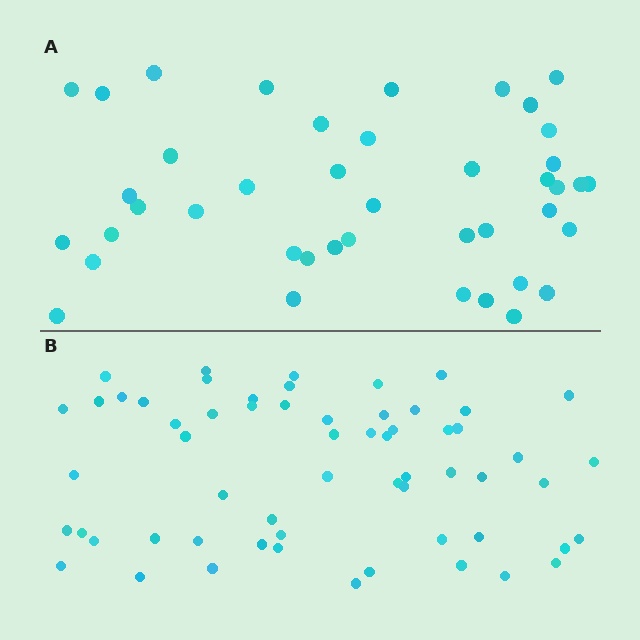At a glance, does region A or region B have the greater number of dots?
Region B (the bottom region) has more dots.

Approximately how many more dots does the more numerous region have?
Region B has approximately 20 more dots than region A.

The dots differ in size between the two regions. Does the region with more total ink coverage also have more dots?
No. Region A has more total ink coverage because its dots are larger, but region B actually contains more individual dots. Total area can be misleading — the number of items is what matters here.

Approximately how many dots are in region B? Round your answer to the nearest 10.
About 60 dots.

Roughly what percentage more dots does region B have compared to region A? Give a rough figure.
About 45% more.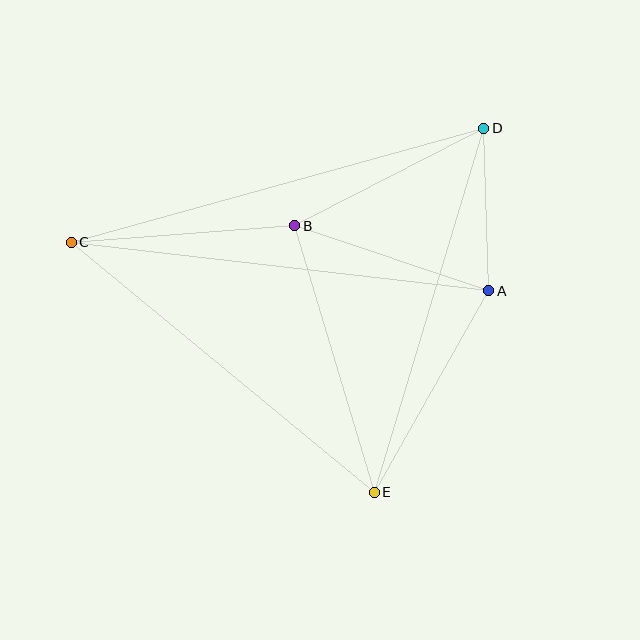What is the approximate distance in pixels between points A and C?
The distance between A and C is approximately 420 pixels.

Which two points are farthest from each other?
Points C and D are farthest from each other.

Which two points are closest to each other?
Points A and D are closest to each other.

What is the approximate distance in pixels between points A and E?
The distance between A and E is approximately 232 pixels.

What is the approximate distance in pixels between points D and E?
The distance between D and E is approximately 381 pixels.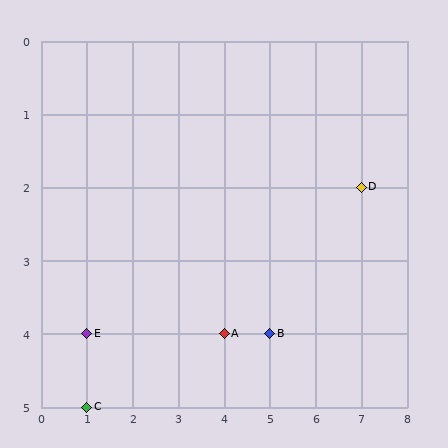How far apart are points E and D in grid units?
Points E and D are 6 columns and 2 rows apart (about 6.3 grid units diagonally).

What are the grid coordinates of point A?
Point A is at grid coordinates (4, 4).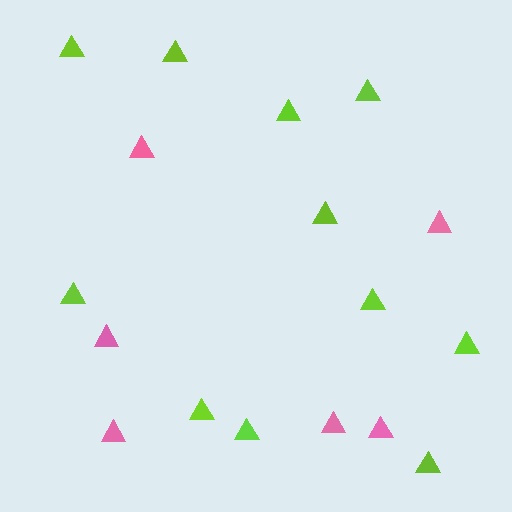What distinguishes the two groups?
There are 2 groups: one group of pink triangles (6) and one group of lime triangles (11).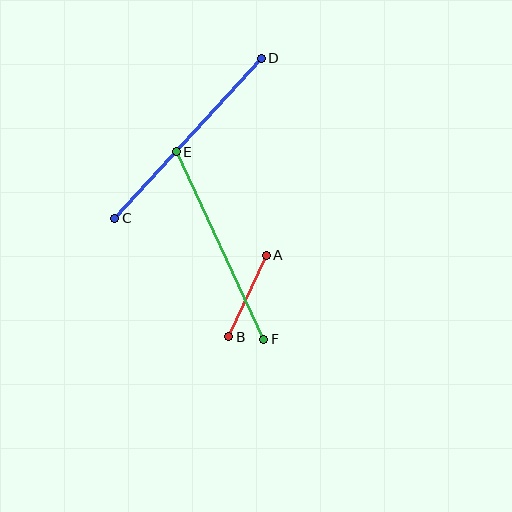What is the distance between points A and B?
The distance is approximately 90 pixels.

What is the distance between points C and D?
The distance is approximately 217 pixels.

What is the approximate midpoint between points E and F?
The midpoint is at approximately (220, 245) pixels.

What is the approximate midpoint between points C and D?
The midpoint is at approximately (188, 138) pixels.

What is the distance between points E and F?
The distance is approximately 207 pixels.